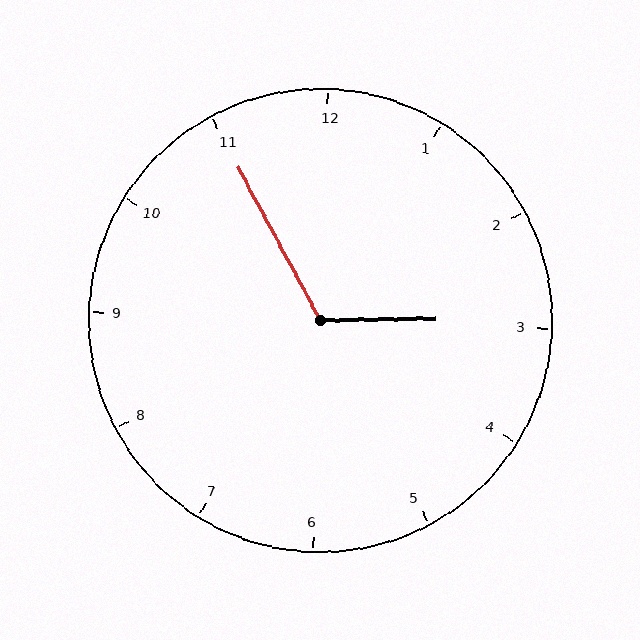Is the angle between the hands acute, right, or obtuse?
It is obtuse.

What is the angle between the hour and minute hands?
Approximately 118 degrees.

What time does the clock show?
2:55.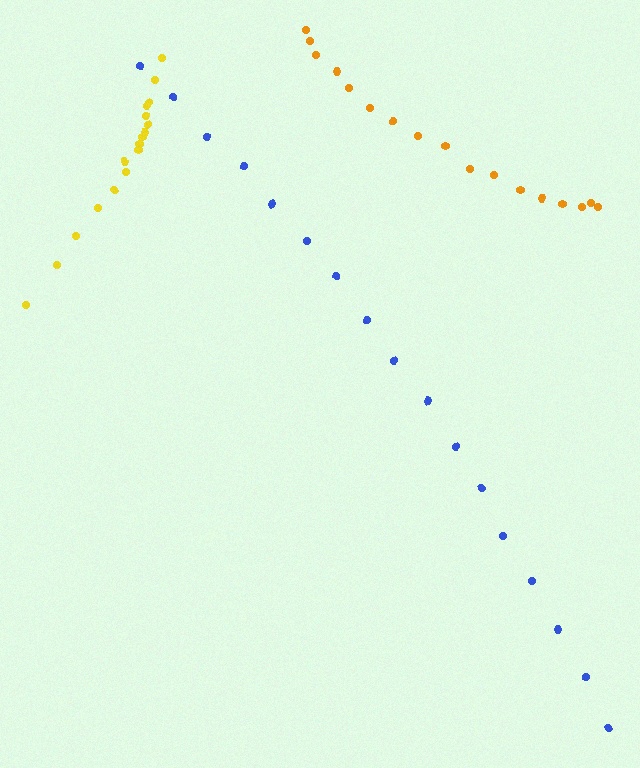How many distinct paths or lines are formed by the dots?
There are 3 distinct paths.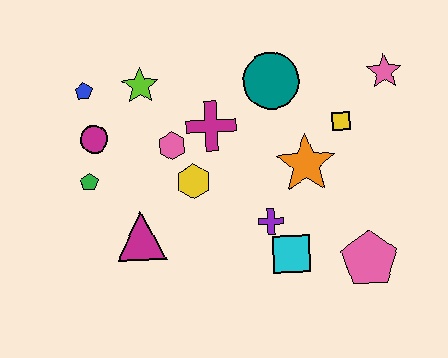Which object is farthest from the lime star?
The pink pentagon is farthest from the lime star.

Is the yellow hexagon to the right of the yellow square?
No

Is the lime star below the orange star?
No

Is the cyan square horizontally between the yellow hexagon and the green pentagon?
No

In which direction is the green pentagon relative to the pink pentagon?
The green pentagon is to the left of the pink pentagon.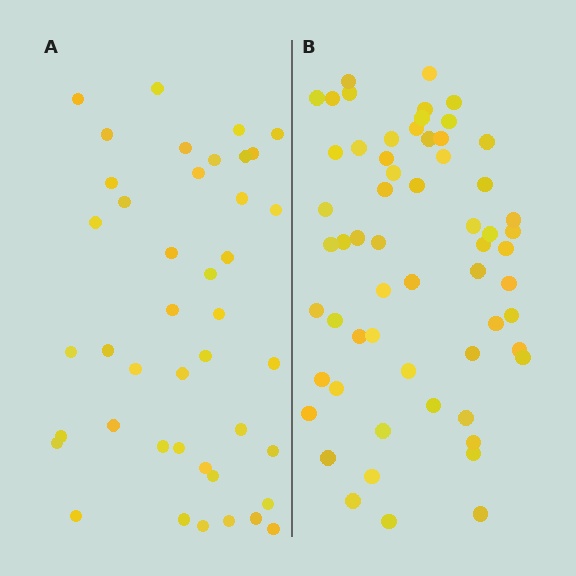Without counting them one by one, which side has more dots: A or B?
Region B (the right region) has more dots.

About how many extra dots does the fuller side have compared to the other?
Region B has approximately 20 more dots than region A.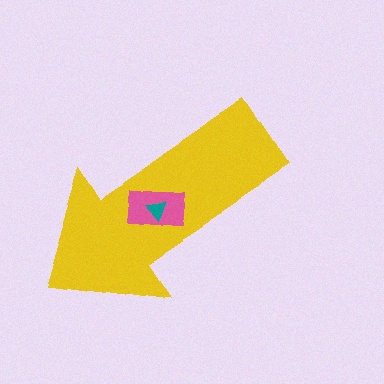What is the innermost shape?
The teal triangle.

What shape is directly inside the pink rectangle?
The teal triangle.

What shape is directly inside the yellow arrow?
The pink rectangle.